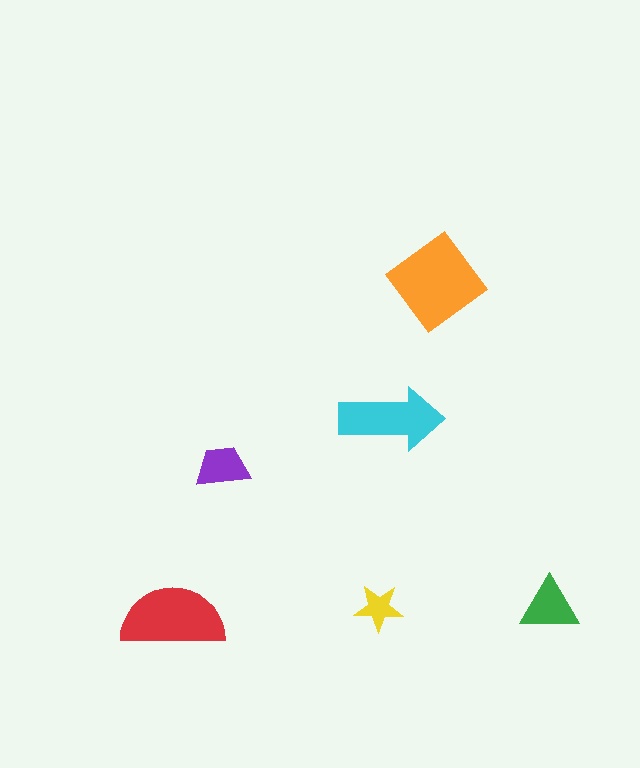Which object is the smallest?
The yellow star.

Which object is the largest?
The orange diamond.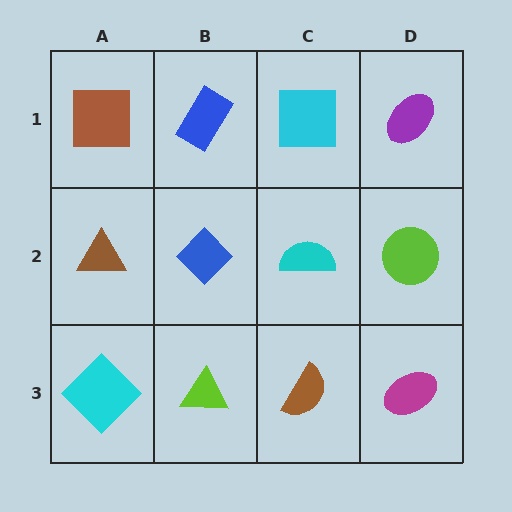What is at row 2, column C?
A cyan semicircle.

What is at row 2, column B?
A blue diamond.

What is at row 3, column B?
A lime triangle.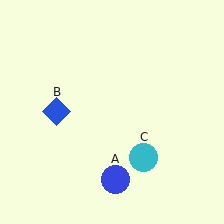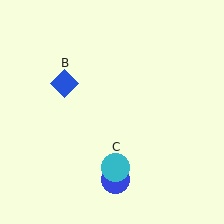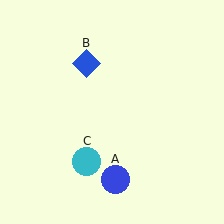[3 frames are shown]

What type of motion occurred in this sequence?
The blue diamond (object B), cyan circle (object C) rotated clockwise around the center of the scene.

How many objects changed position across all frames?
2 objects changed position: blue diamond (object B), cyan circle (object C).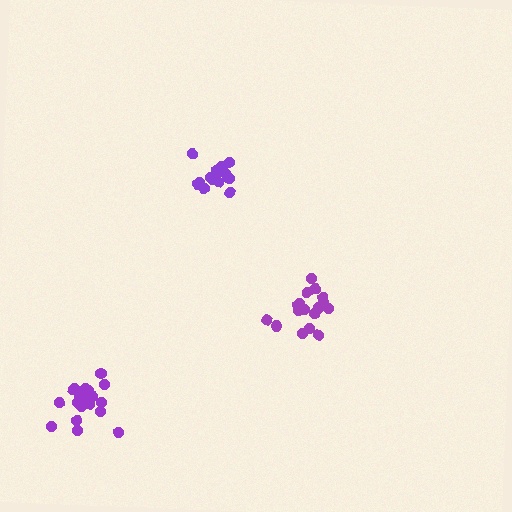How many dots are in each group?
Group 1: 19 dots, Group 2: 15 dots, Group 3: 17 dots (51 total).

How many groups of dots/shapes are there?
There are 3 groups.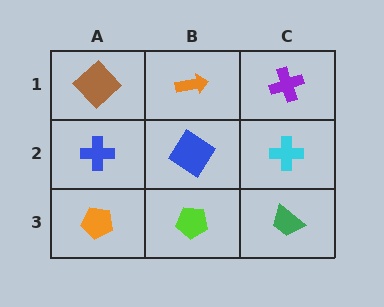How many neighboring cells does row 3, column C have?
2.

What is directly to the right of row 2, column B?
A cyan cross.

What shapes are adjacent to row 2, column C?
A purple cross (row 1, column C), a green trapezoid (row 3, column C), a blue diamond (row 2, column B).